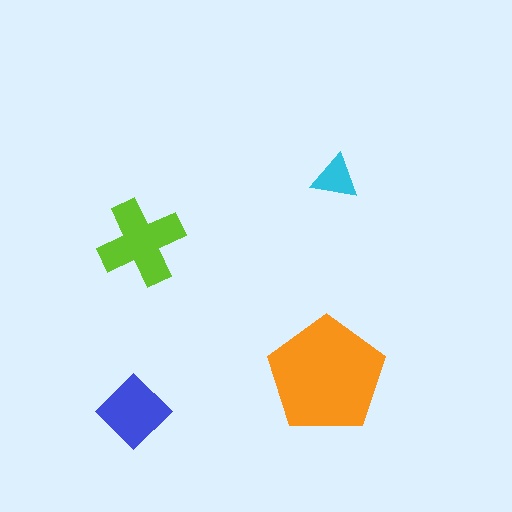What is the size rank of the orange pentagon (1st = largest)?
1st.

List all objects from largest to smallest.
The orange pentagon, the lime cross, the blue diamond, the cyan triangle.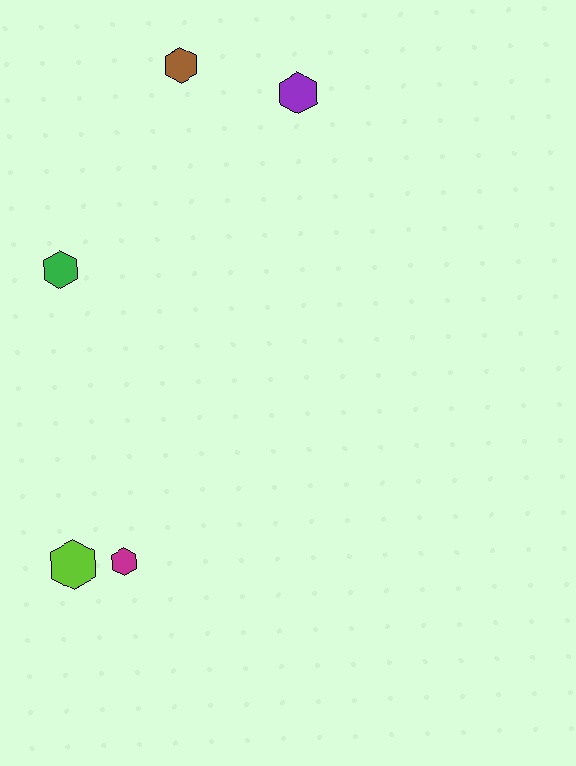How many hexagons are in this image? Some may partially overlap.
There are 5 hexagons.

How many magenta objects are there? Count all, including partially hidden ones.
There is 1 magenta object.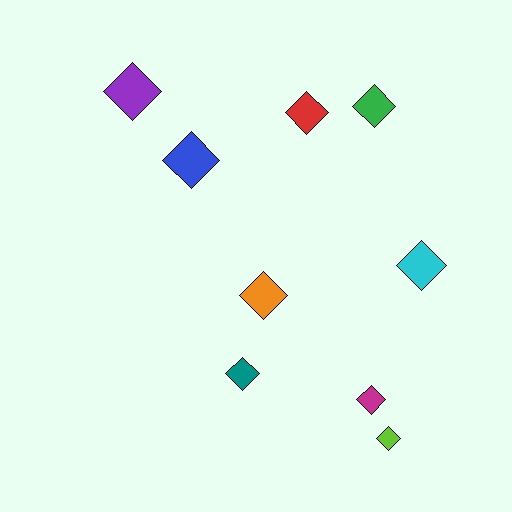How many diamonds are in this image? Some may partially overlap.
There are 9 diamonds.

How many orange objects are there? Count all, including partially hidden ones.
There is 1 orange object.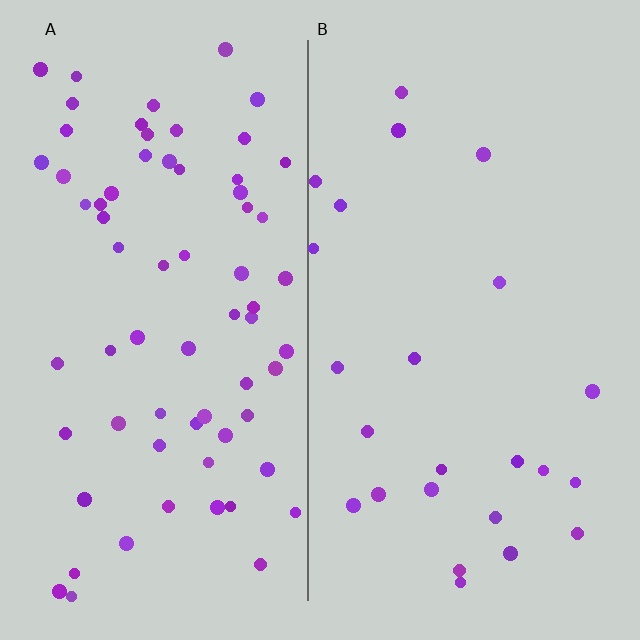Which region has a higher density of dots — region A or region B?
A (the left).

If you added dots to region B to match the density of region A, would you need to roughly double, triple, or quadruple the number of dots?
Approximately triple.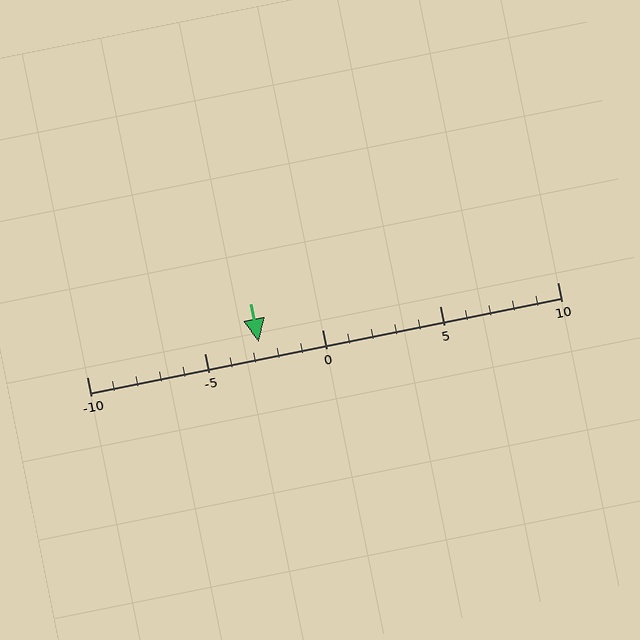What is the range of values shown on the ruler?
The ruler shows values from -10 to 10.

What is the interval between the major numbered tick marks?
The major tick marks are spaced 5 units apart.